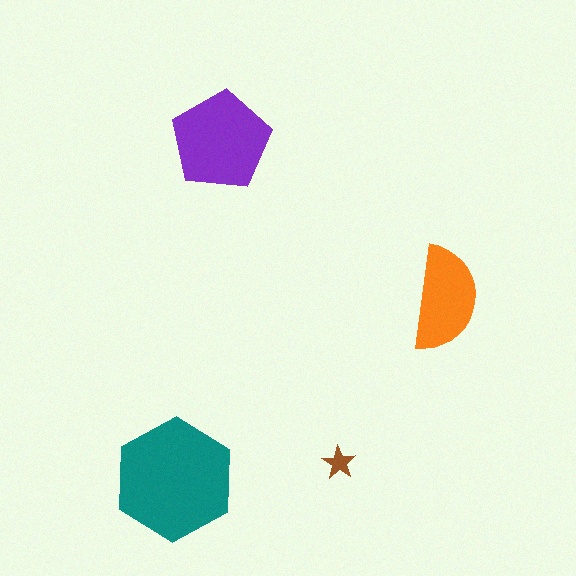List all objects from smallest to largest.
The brown star, the orange semicircle, the purple pentagon, the teal hexagon.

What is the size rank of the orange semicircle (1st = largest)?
3rd.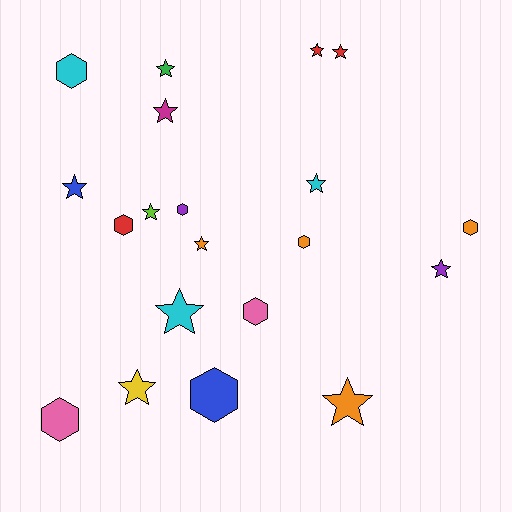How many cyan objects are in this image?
There are 3 cyan objects.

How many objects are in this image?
There are 20 objects.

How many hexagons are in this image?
There are 8 hexagons.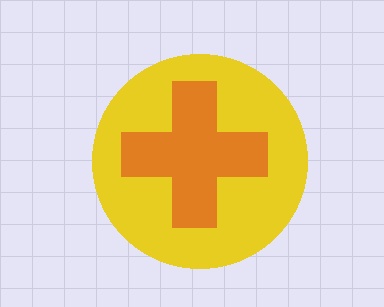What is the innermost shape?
The orange cross.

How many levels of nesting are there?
2.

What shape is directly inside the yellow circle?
The orange cross.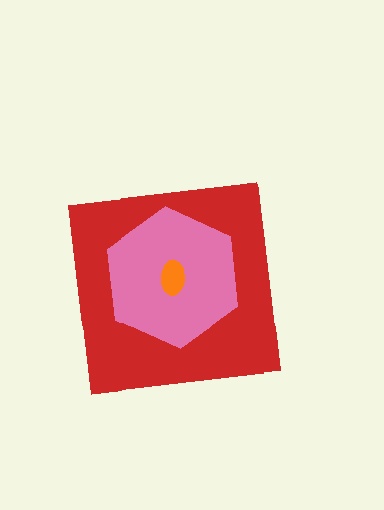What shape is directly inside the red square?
The pink hexagon.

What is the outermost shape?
The red square.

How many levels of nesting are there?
3.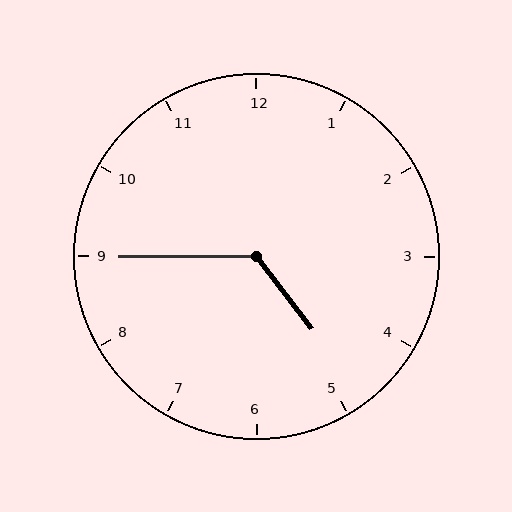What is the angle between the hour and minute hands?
Approximately 128 degrees.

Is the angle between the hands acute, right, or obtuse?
It is obtuse.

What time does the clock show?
4:45.